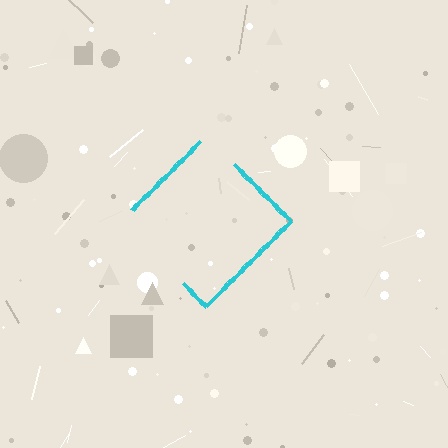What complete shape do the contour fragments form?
The contour fragments form a diamond.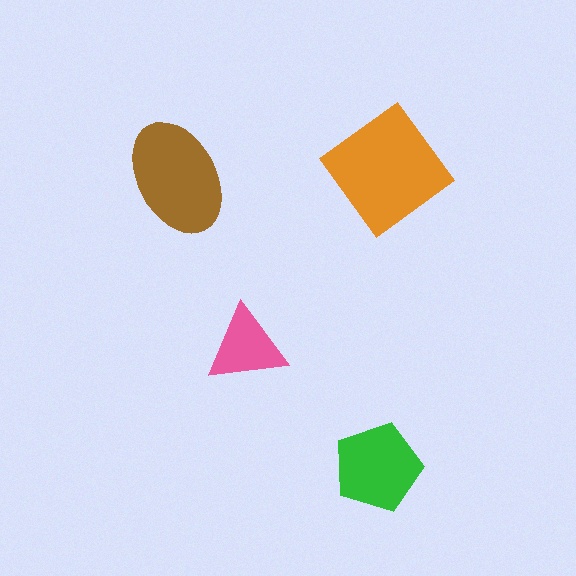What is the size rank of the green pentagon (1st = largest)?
3rd.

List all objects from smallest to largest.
The pink triangle, the green pentagon, the brown ellipse, the orange diamond.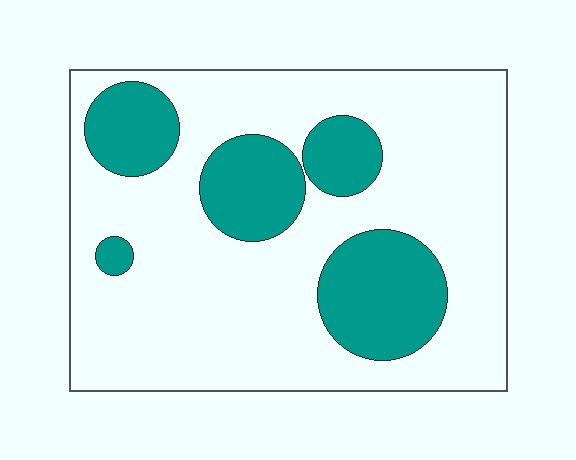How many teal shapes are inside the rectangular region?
5.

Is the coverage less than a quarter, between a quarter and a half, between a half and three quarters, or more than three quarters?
Between a quarter and a half.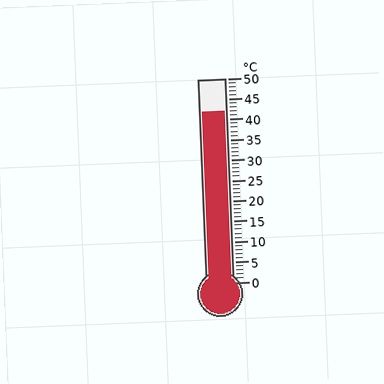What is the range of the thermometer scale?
The thermometer scale ranges from 0°C to 50°C.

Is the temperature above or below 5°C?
The temperature is above 5°C.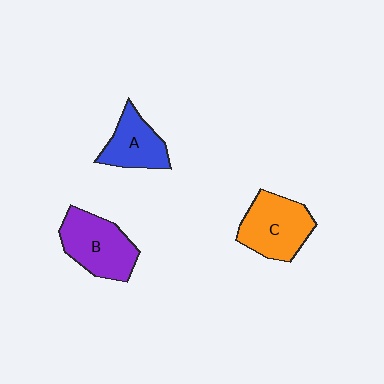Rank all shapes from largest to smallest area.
From largest to smallest: B (purple), C (orange), A (blue).